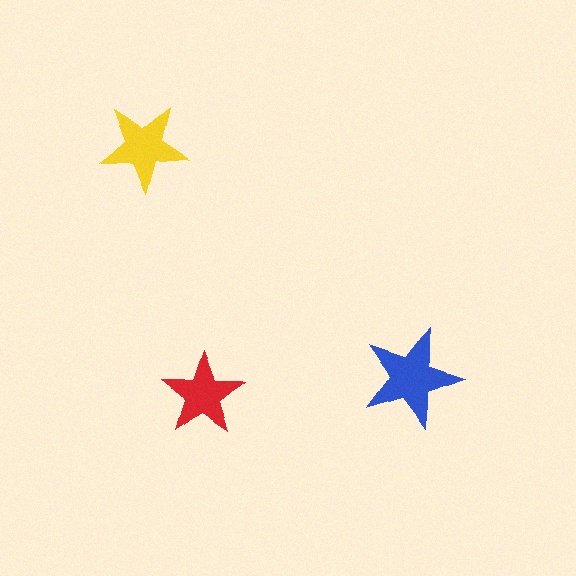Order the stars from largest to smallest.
the blue one, the yellow one, the red one.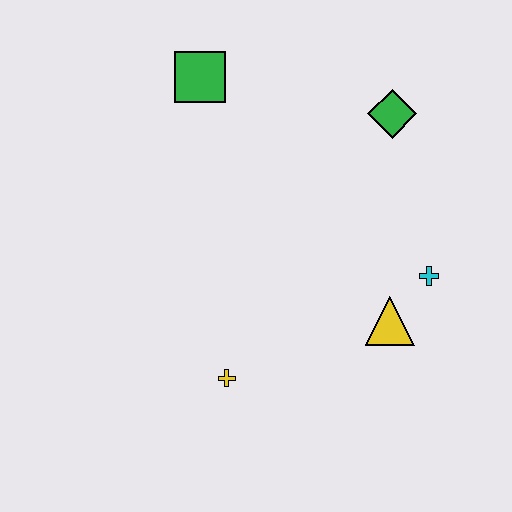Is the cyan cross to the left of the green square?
No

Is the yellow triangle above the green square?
No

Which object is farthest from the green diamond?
The yellow cross is farthest from the green diamond.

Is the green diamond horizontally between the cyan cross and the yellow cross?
Yes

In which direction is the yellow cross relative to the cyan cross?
The yellow cross is to the left of the cyan cross.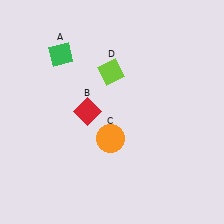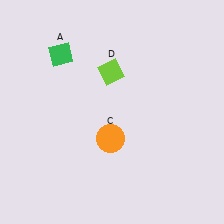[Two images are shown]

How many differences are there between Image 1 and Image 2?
There is 1 difference between the two images.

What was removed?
The red diamond (B) was removed in Image 2.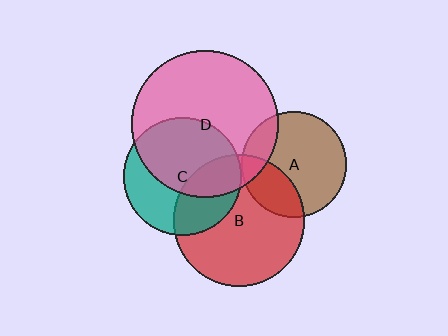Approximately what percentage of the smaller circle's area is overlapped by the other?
Approximately 60%.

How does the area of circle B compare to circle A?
Approximately 1.5 times.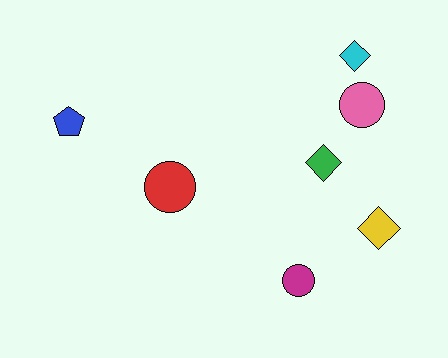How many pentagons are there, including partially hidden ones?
There is 1 pentagon.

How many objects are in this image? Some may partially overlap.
There are 7 objects.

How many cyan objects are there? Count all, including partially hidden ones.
There is 1 cyan object.